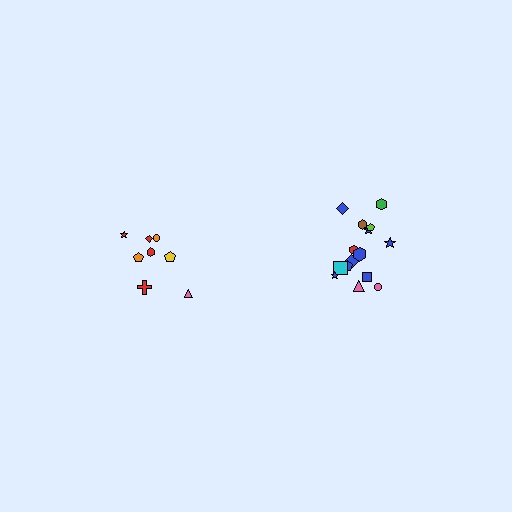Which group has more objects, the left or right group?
The right group.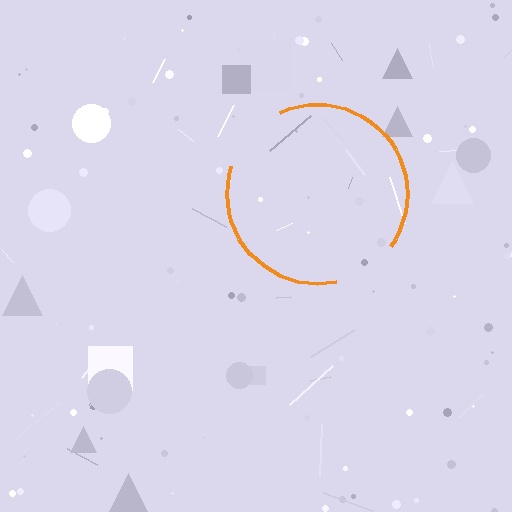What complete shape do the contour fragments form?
The contour fragments form a circle.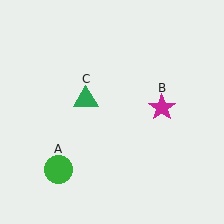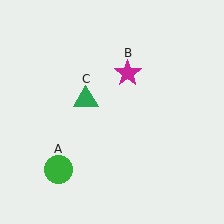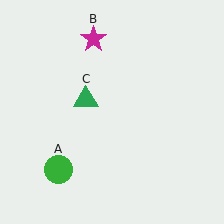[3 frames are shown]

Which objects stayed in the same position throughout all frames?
Green circle (object A) and green triangle (object C) remained stationary.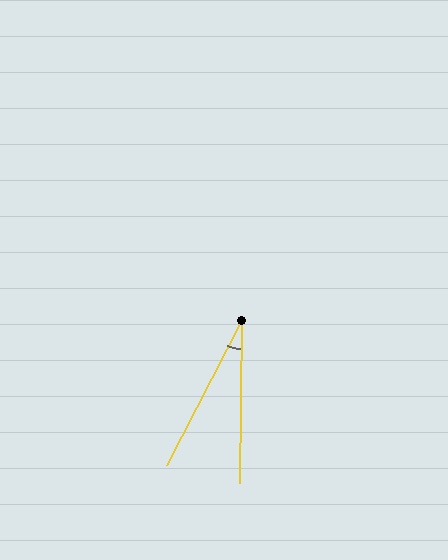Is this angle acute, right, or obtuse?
It is acute.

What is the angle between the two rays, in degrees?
Approximately 26 degrees.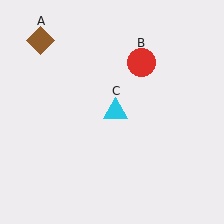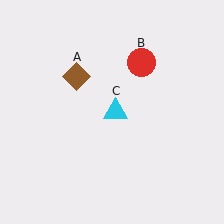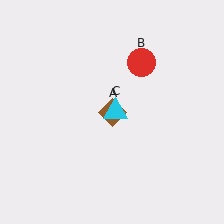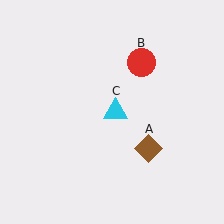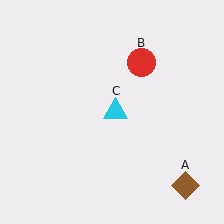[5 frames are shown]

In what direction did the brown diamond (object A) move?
The brown diamond (object A) moved down and to the right.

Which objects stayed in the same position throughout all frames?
Red circle (object B) and cyan triangle (object C) remained stationary.